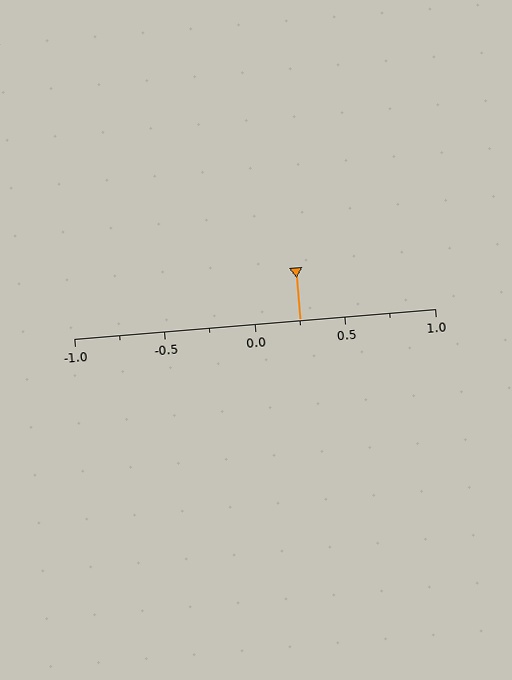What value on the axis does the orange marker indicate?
The marker indicates approximately 0.25.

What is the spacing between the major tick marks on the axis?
The major ticks are spaced 0.5 apart.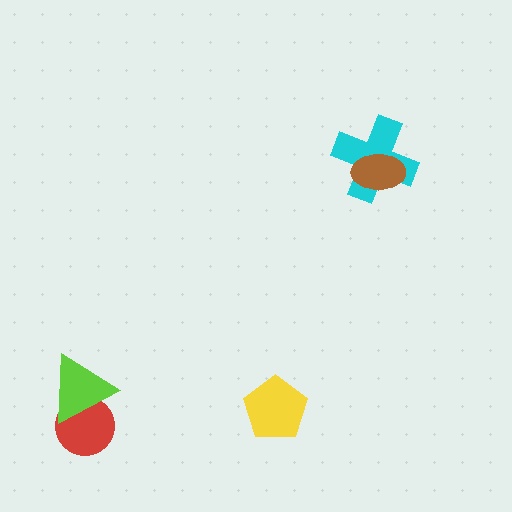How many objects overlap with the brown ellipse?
1 object overlaps with the brown ellipse.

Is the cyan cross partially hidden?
Yes, it is partially covered by another shape.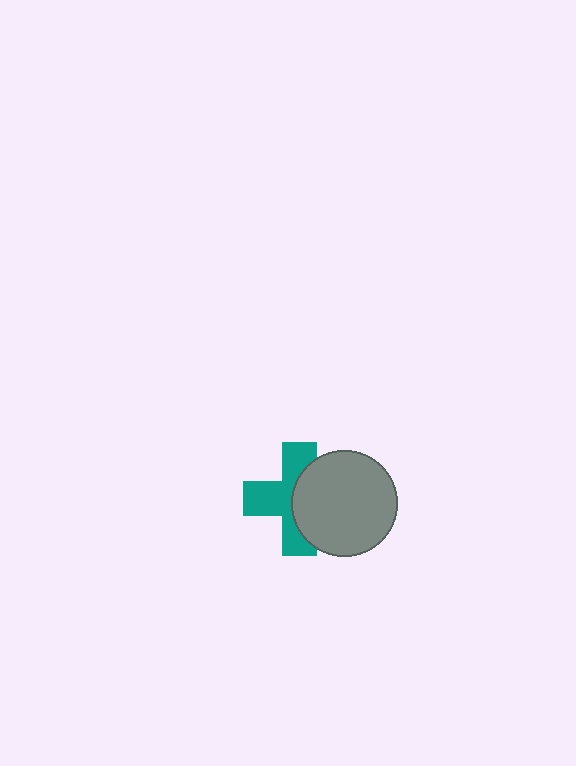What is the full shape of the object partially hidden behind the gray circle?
The partially hidden object is a teal cross.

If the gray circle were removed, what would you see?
You would see the complete teal cross.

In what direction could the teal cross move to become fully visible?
The teal cross could move left. That would shift it out from behind the gray circle entirely.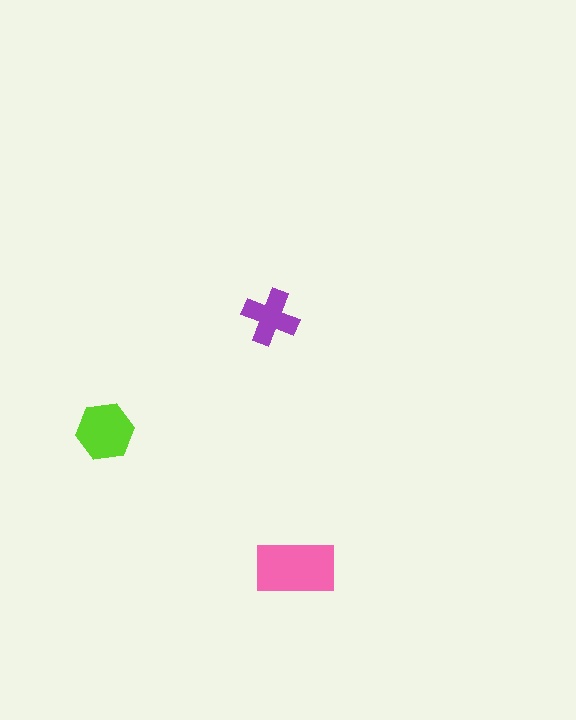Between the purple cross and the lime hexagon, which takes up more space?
The lime hexagon.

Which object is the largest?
The pink rectangle.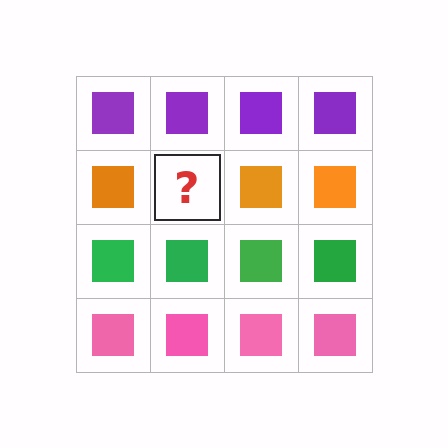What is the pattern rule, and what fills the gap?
The rule is that each row has a consistent color. The gap should be filled with an orange square.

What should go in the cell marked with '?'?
The missing cell should contain an orange square.